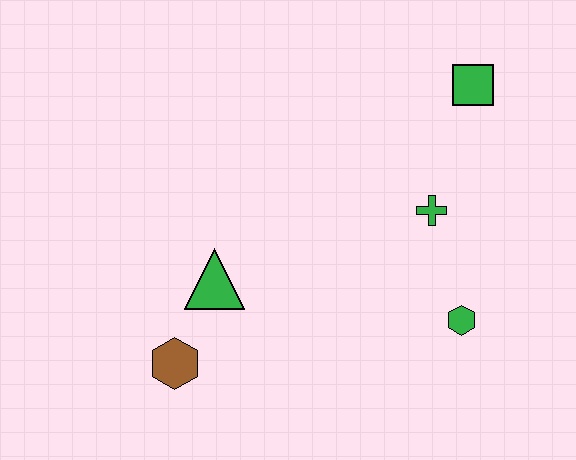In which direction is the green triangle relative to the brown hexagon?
The green triangle is above the brown hexagon.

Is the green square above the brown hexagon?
Yes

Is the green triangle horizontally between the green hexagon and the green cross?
No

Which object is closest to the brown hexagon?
The green triangle is closest to the brown hexagon.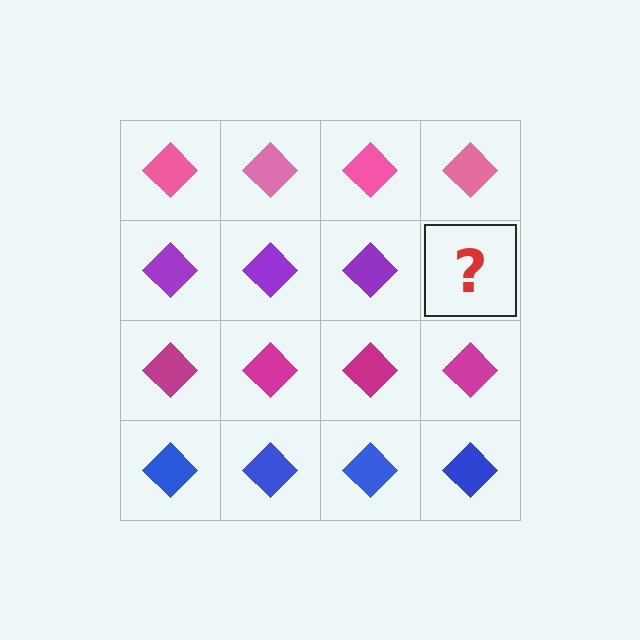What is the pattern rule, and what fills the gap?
The rule is that each row has a consistent color. The gap should be filled with a purple diamond.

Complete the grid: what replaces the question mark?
The question mark should be replaced with a purple diamond.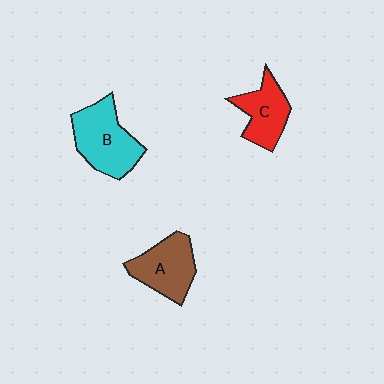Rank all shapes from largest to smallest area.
From largest to smallest: B (cyan), A (brown), C (red).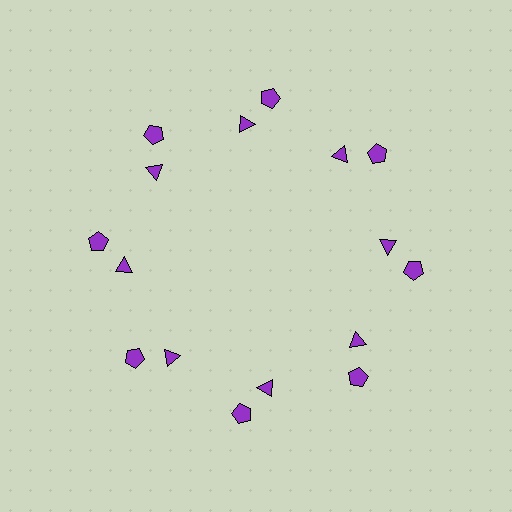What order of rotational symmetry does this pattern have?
This pattern has 8-fold rotational symmetry.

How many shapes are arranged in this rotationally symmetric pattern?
There are 16 shapes, arranged in 8 groups of 2.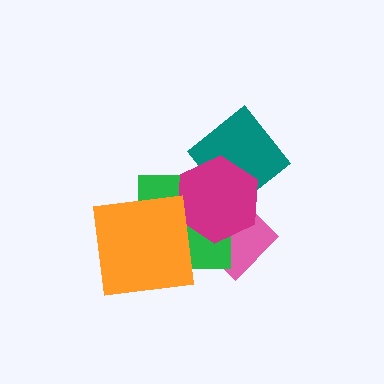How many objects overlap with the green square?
3 objects overlap with the green square.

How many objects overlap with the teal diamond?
1 object overlaps with the teal diamond.